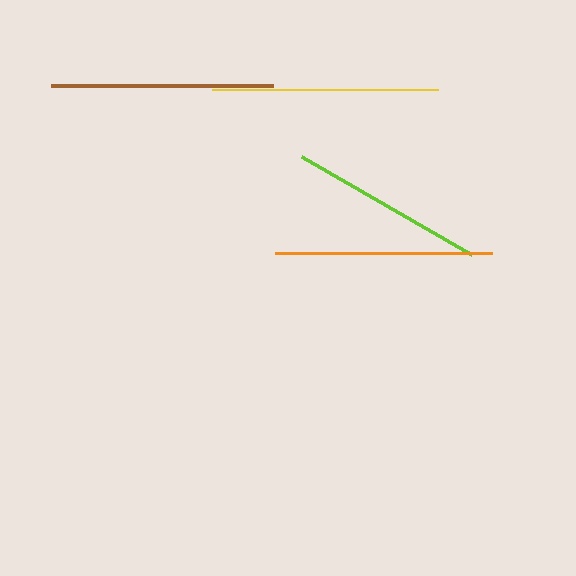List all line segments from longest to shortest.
From longest to shortest: yellow, brown, orange, lime.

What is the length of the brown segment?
The brown segment is approximately 221 pixels long.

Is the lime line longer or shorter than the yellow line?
The yellow line is longer than the lime line.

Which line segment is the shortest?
The lime line is the shortest at approximately 196 pixels.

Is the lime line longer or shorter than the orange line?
The orange line is longer than the lime line.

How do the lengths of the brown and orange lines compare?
The brown and orange lines are approximately the same length.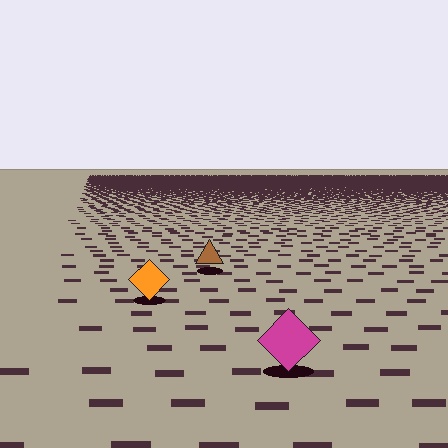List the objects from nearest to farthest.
From nearest to farthest: the magenta diamond, the orange diamond, the brown triangle.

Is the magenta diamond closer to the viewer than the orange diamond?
Yes. The magenta diamond is closer — you can tell from the texture gradient: the ground texture is coarser near it.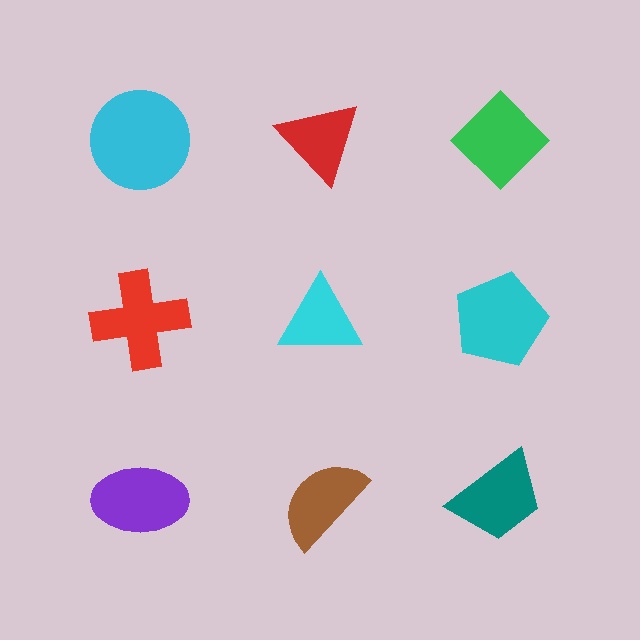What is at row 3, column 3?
A teal trapezoid.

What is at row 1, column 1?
A cyan circle.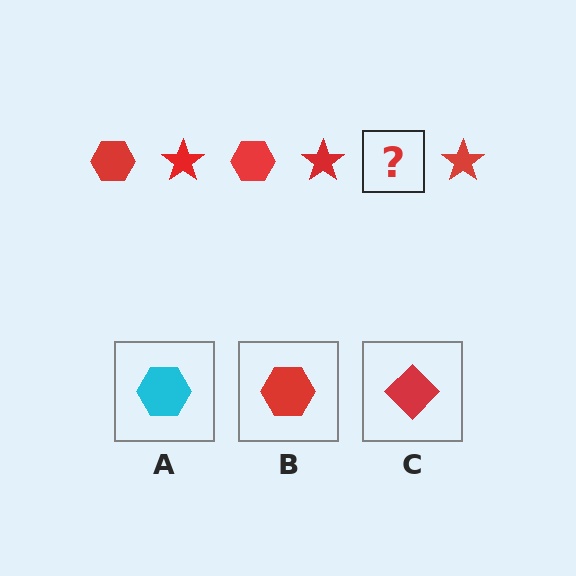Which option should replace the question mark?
Option B.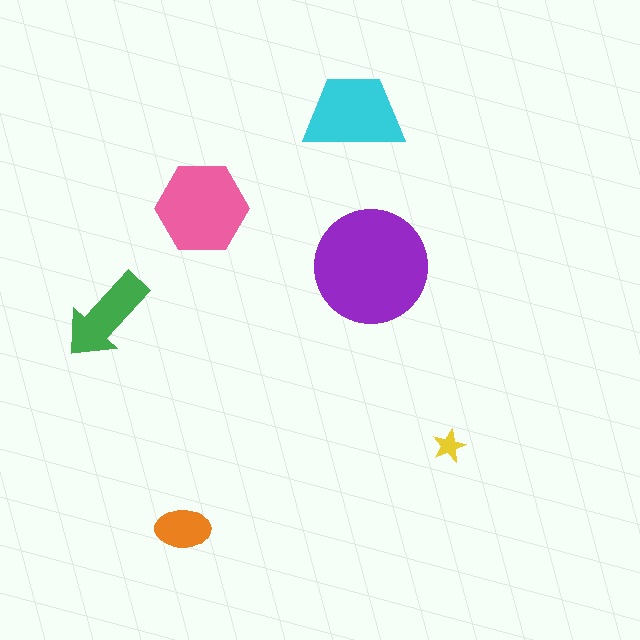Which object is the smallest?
The yellow star.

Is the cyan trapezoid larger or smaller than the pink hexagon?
Smaller.